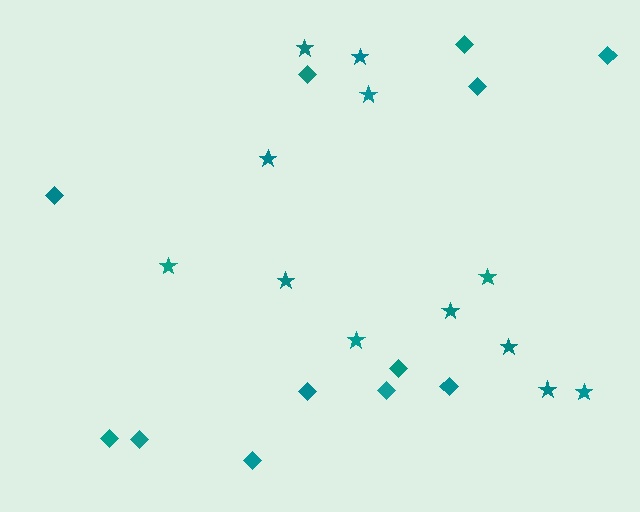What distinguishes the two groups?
There are 2 groups: one group of diamonds (12) and one group of stars (12).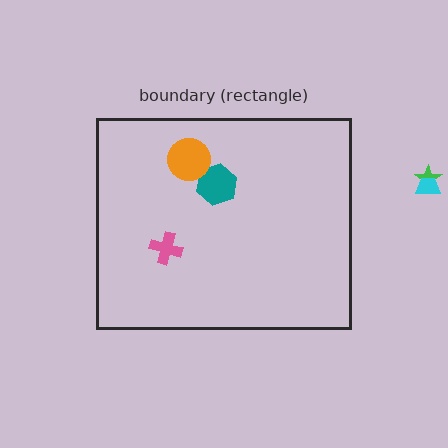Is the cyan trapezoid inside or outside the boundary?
Outside.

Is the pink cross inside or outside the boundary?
Inside.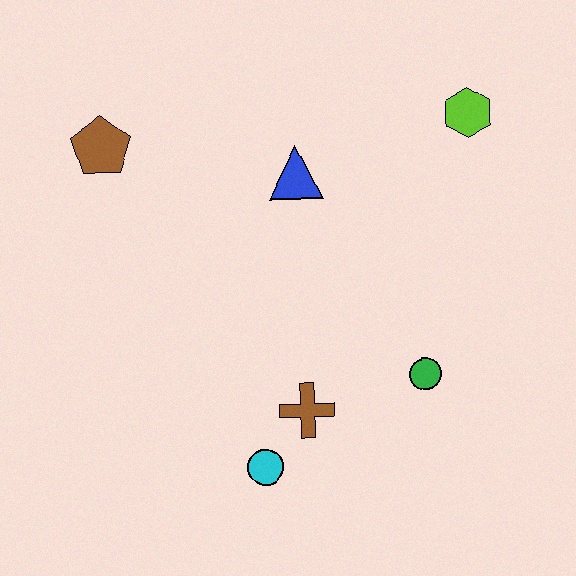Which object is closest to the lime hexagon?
The blue triangle is closest to the lime hexagon.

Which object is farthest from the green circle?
The brown pentagon is farthest from the green circle.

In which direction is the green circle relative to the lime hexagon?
The green circle is below the lime hexagon.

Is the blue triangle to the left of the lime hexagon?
Yes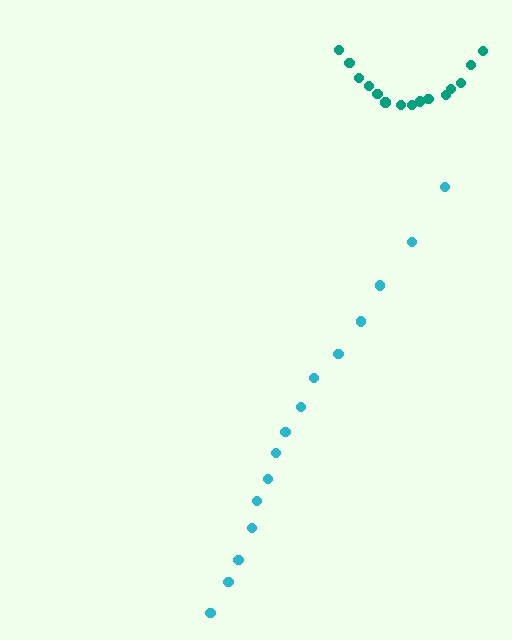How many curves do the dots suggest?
There are 2 distinct paths.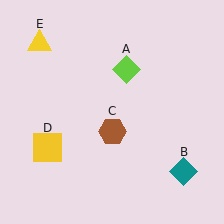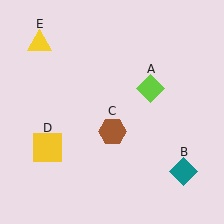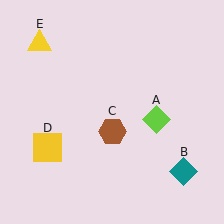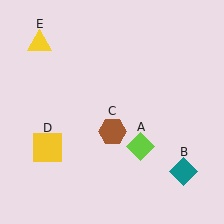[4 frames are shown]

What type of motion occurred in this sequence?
The lime diamond (object A) rotated clockwise around the center of the scene.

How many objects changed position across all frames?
1 object changed position: lime diamond (object A).